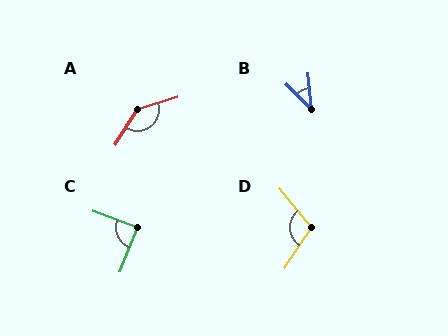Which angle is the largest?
A, at approximately 139 degrees.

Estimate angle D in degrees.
Approximately 107 degrees.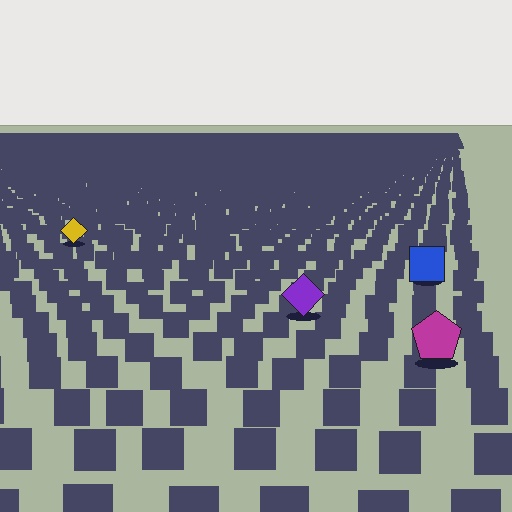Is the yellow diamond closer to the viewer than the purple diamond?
No. The purple diamond is closer — you can tell from the texture gradient: the ground texture is coarser near it.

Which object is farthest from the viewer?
The yellow diamond is farthest from the viewer. It appears smaller and the ground texture around it is denser.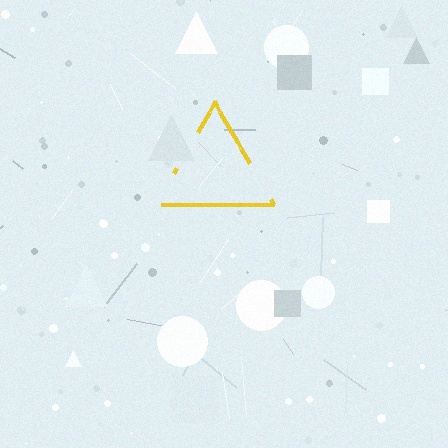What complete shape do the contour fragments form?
The contour fragments form a triangle.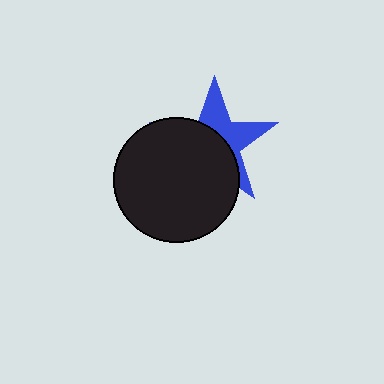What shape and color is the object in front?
The object in front is a black circle.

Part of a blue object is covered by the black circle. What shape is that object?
It is a star.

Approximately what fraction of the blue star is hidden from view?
Roughly 58% of the blue star is hidden behind the black circle.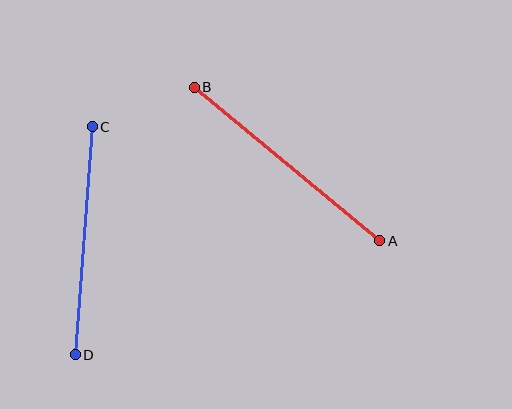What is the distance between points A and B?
The distance is approximately 241 pixels.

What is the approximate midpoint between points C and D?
The midpoint is at approximately (84, 241) pixels.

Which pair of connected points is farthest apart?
Points A and B are farthest apart.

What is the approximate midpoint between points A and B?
The midpoint is at approximately (287, 164) pixels.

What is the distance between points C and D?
The distance is approximately 229 pixels.